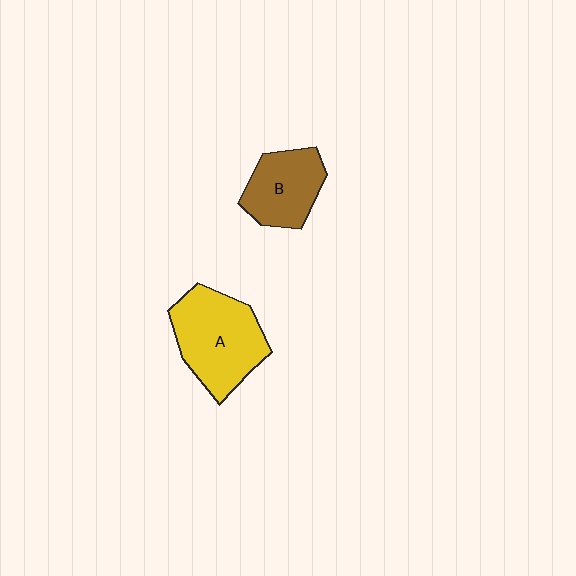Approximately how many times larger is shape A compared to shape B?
Approximately 1.4 times.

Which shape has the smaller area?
Shape B (brown).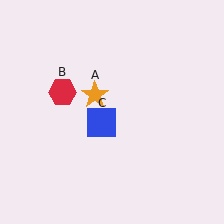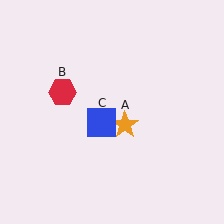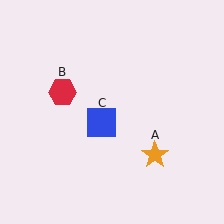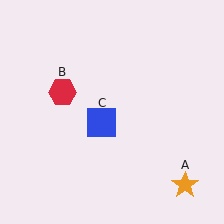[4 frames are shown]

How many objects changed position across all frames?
1 object changed position: orange star (object A).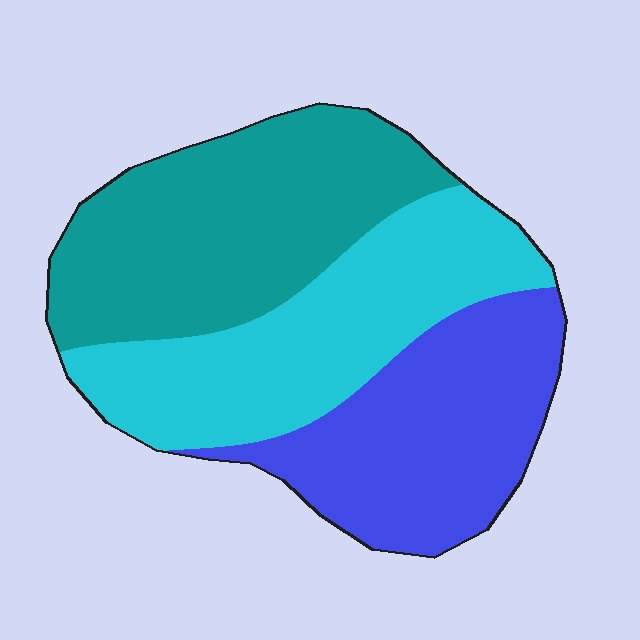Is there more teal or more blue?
Teal.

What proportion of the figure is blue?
Blue covers about 30% of the figure.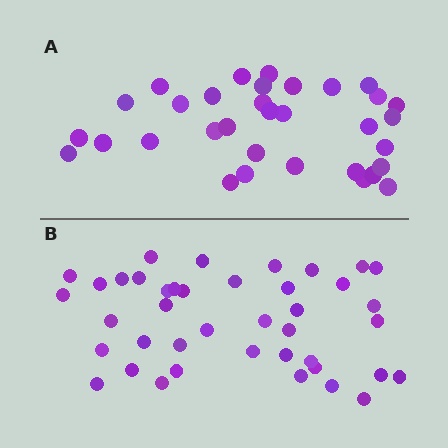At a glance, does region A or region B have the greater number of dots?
Region B (the bottom region) has more dots.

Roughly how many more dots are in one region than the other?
Region B has roughly 8 or so more dots than region A.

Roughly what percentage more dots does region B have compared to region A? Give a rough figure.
About 25% more.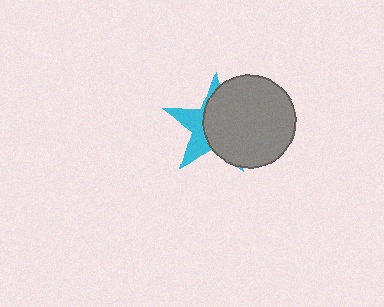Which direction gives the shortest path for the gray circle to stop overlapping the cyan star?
Moving right gives the shortest separation.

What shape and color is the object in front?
The object in front is a gray circle.